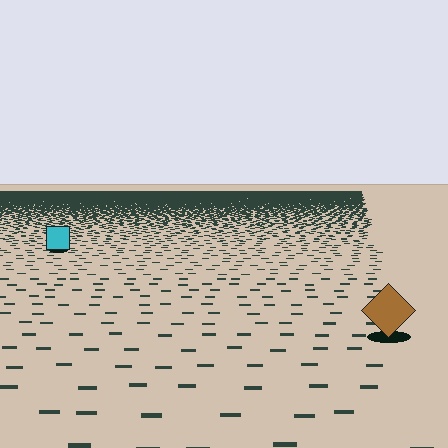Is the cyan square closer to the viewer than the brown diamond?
No. The brown diamond is closer — you can tell from the texture gradient: the ground texture is coarser near it.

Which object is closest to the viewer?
The brown diamond is closest. The texture marks near it are larger and more spread out.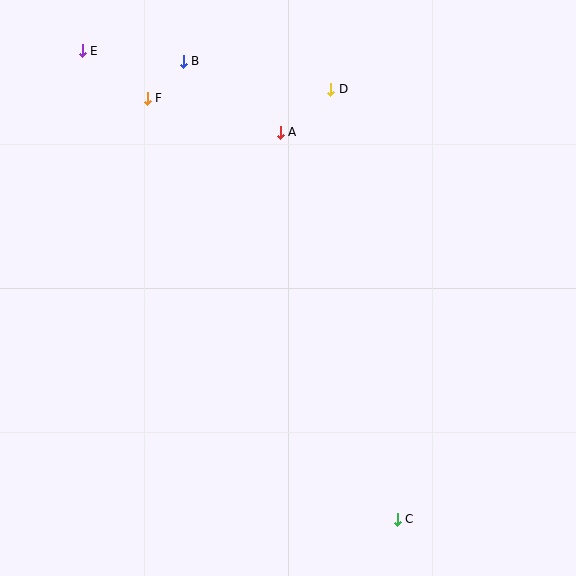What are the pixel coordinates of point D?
Point D is at (331, 89).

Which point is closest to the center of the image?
Point A at (280, 132) is closest to the center.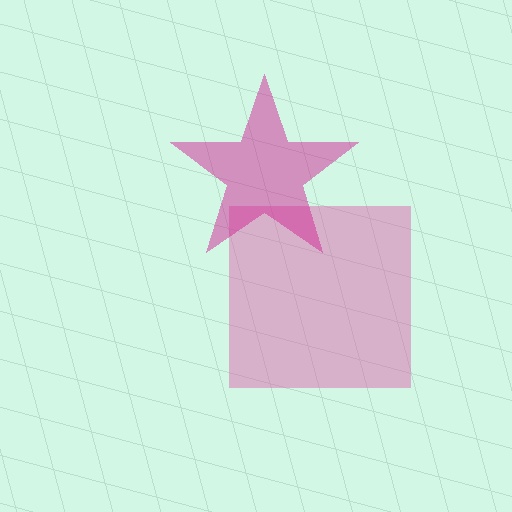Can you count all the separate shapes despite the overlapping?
Yes, there are 2 separate shapes.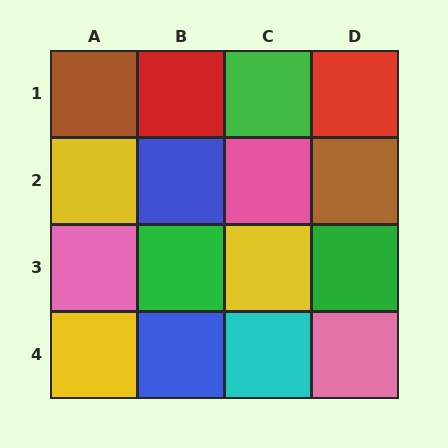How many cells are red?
2 cells are red.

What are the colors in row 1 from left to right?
Brown, red, green, red.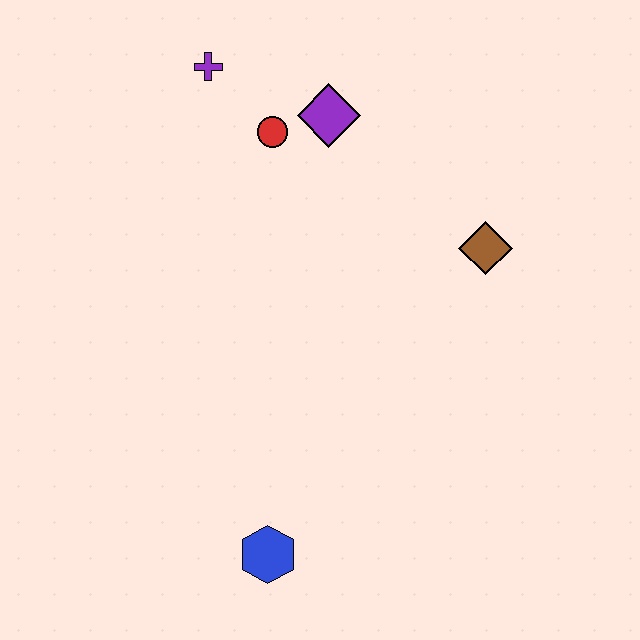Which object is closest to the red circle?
The purple diamond is closest to the red circle.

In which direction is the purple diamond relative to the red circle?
The purple diamond is to the right of the red circle.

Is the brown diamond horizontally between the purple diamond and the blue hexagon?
No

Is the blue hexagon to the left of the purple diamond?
Yes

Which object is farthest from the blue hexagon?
The purple cross is farthest from the blue hexagon.